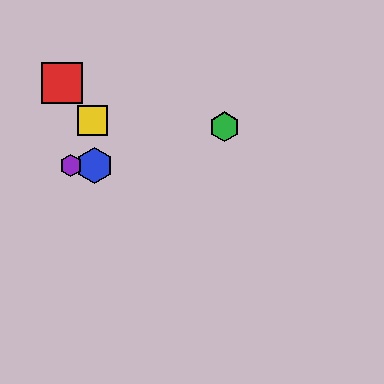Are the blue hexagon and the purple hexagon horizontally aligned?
Yes, both are at y≈165.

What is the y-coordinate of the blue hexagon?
The blue hexagon is at y≈165.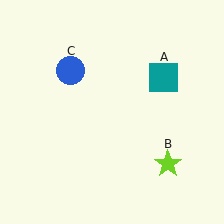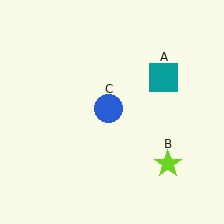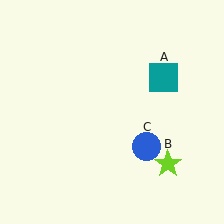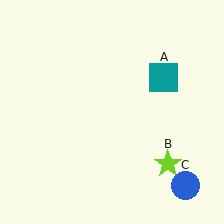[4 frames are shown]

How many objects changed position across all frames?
1 object changed position: blue circle (object C).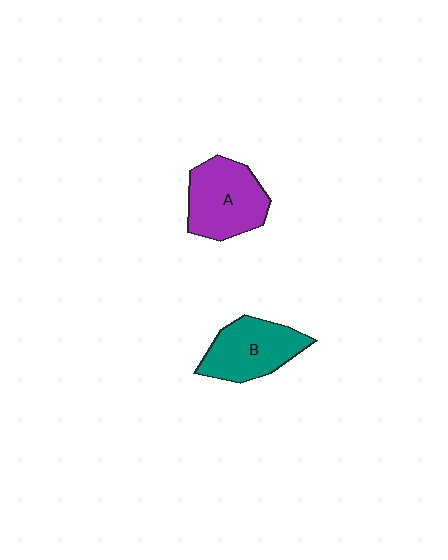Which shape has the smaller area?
Shape B (teal).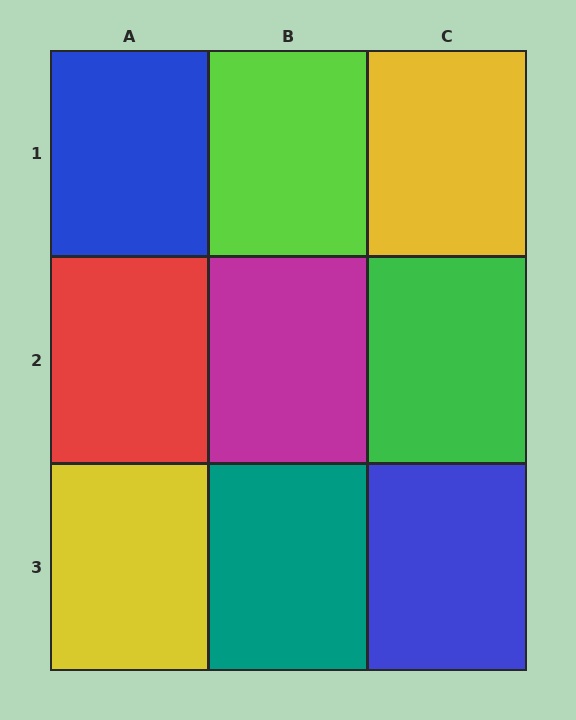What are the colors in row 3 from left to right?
Yellow, teal, blue.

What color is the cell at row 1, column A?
Blue.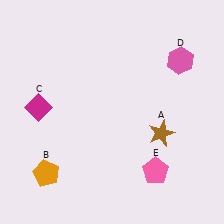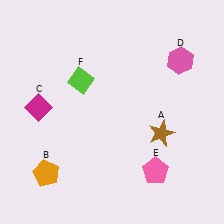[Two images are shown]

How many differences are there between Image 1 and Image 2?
There is 1 difference between the two images.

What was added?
A lime diamond (F) was added in Image 2.